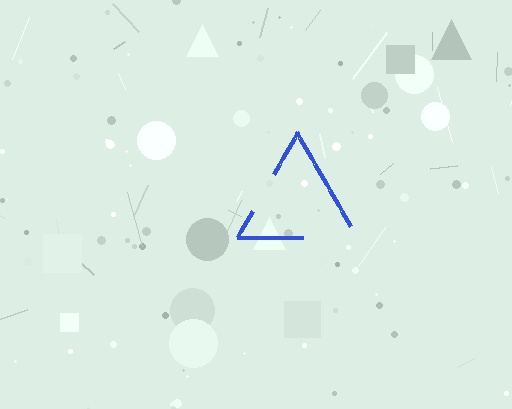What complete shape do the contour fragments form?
The contour fragments form a triangle.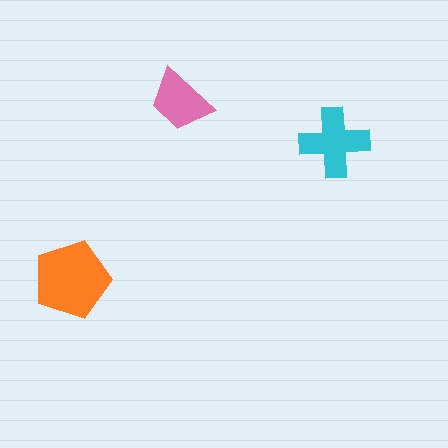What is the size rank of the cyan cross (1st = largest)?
2nd.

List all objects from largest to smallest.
The orange pentagon, the cyan cross, the pink trapezoid.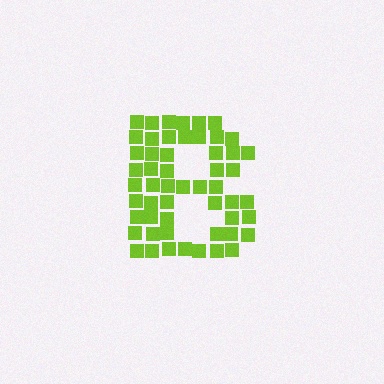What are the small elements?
The small elements are squares.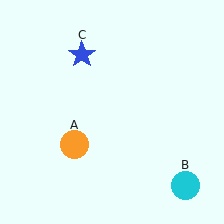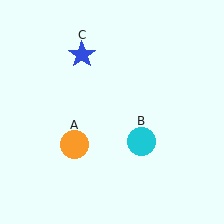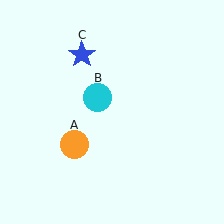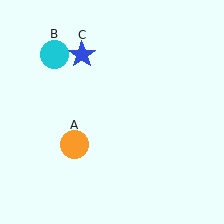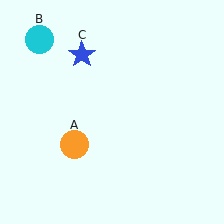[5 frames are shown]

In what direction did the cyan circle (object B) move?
The cyan circle (object B) moved up and to the left.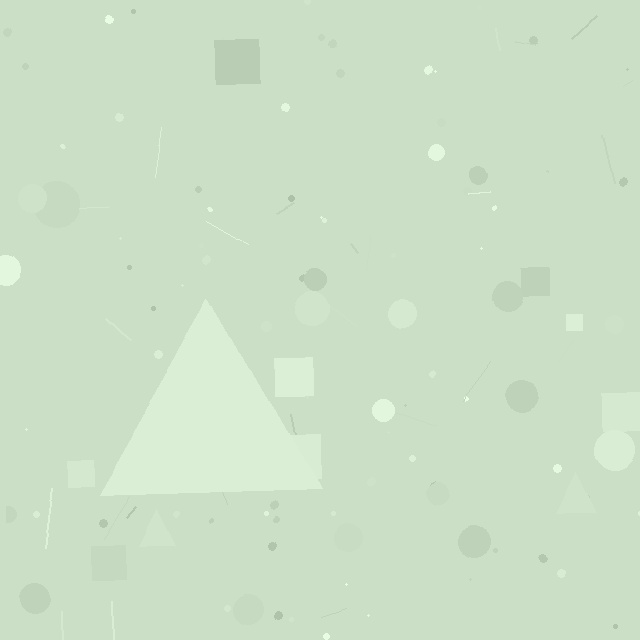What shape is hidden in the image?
A triangle is hidden in the image.